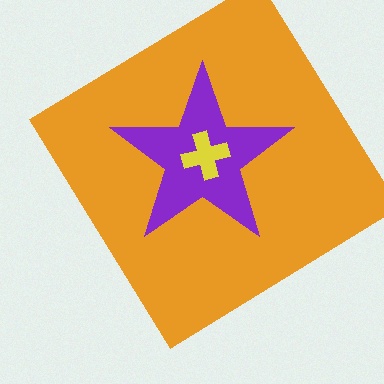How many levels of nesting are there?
3.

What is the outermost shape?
The orange diamond.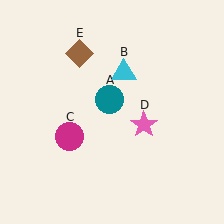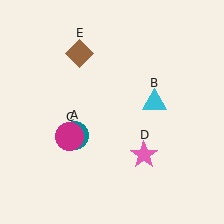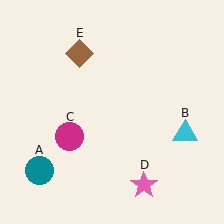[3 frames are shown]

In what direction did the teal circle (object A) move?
The teal circle (object A) moved down and to the left.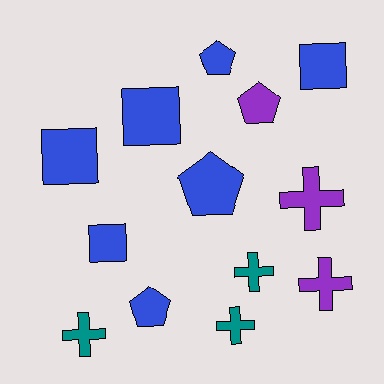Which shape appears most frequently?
Cross, with 5 objects.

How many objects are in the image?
There are 13 objects.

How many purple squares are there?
There are no purple squares.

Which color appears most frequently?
Blue, with 7 objects.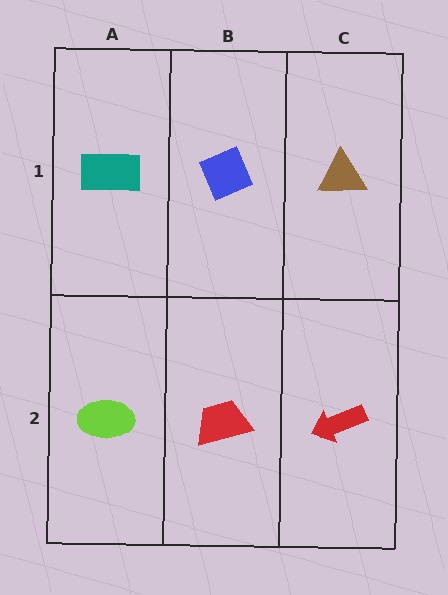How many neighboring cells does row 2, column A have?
2.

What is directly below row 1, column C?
A red arrow.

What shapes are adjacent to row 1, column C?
A red arrow (row 2, column C), a blue diamond (row 1, column B).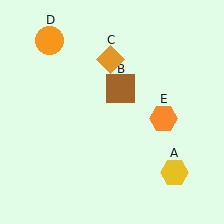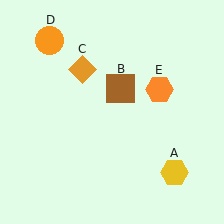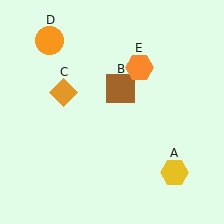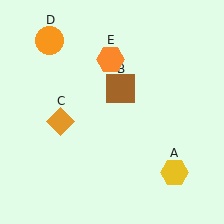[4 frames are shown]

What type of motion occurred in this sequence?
The orange diamond (object C), orange hexagon (object E) rotated counterclockwise around the center of the scene.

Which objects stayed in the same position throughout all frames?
Yellow hexagon (object A) and brown square (object B) and orange circle (object D) remained stationary.